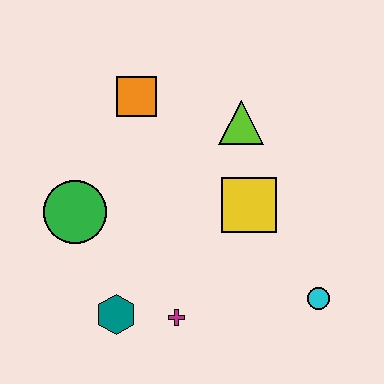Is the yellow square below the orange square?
Yes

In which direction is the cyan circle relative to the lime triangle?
The cyan circle is below the lime triangle.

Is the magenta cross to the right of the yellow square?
No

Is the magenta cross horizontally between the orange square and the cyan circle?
Yes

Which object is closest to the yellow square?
The lime triangle is closest to the yellow square.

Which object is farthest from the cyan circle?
The orange square is farthest from the cyan circle.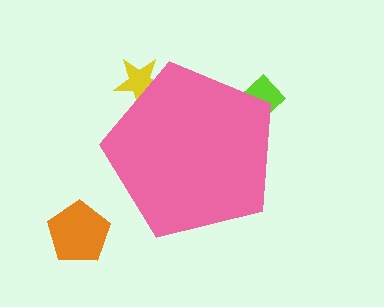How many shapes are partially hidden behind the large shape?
2 shapes are partially hidden.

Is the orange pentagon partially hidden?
No, the orange pentagon is fully visible.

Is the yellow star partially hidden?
Yes, the yellow star is partially hidden behind the pink pentagon.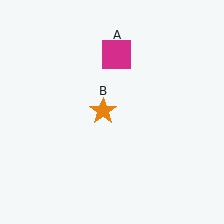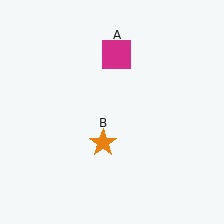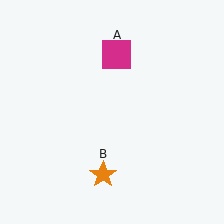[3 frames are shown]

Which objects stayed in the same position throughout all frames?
Magenta square (object A) remained stationary.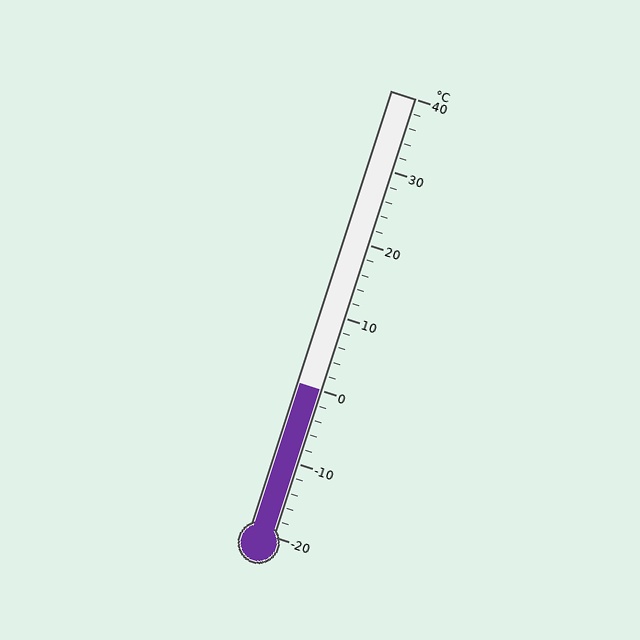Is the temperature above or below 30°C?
The temperature is below 30°C.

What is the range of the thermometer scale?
The thermometer scale ranges from -20°C to 40°C.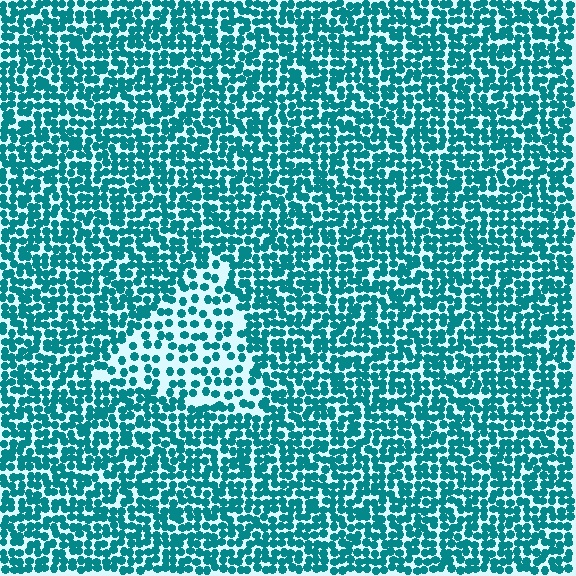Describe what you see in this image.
The image contains small teal elements arranged at two different densities. A triangle-shaped region is visible where the elements are less densely packed than the surrounding area.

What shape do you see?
I see a triangle.